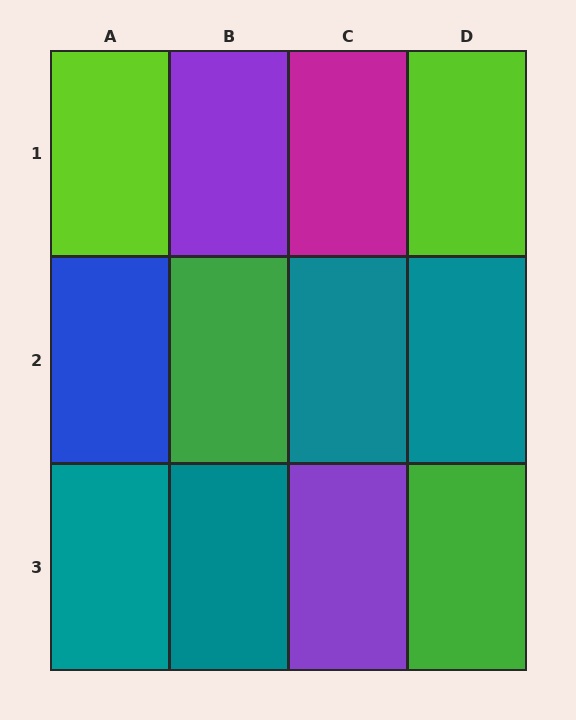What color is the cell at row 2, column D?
Teal.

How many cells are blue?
1 cell is blue.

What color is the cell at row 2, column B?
Green.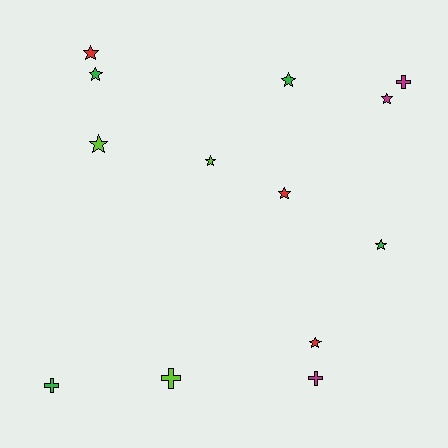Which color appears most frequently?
Green, with 4 objects.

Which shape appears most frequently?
Star, with 9 objects.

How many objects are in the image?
There are 13 objects.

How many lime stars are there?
There are 2 lime stars.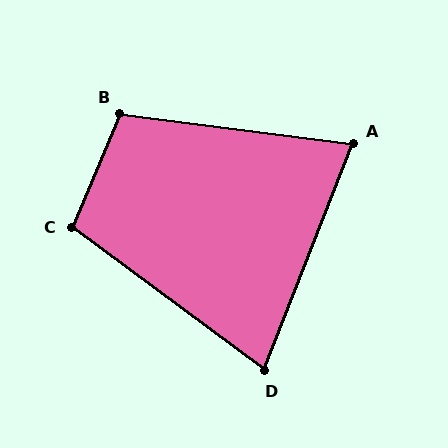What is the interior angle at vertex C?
Approximately 104 degrees (obtuse).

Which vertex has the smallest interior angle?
D, at approximately 75 degrees.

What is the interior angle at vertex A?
Approximately 76 degrees (acute).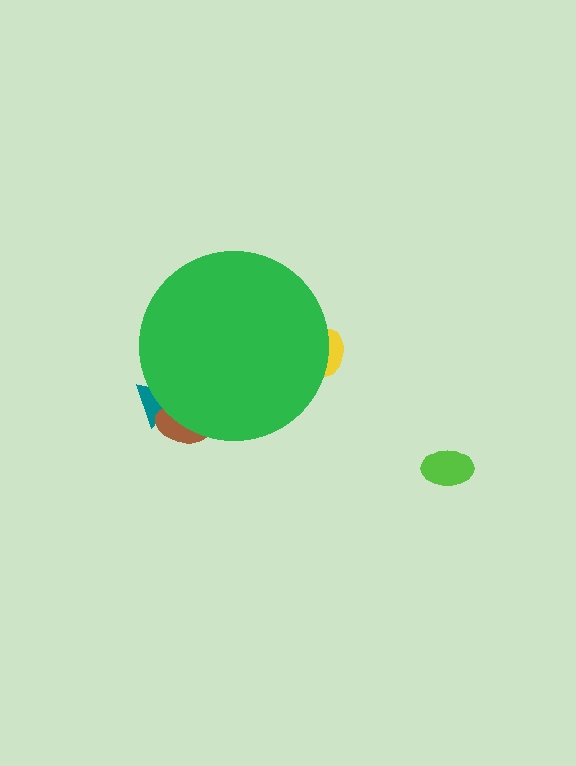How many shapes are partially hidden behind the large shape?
3 shapes are partially hidden.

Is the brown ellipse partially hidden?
Yes, the brown ellipse is partially hidden behind the green circle.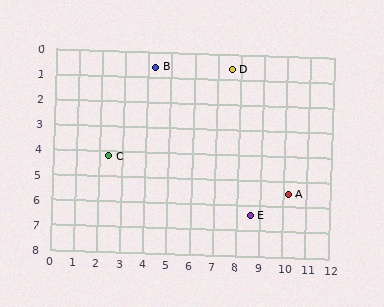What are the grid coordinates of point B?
Point B is at approximately (4.3, 0.6).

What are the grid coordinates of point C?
Point C is at approximately (2.4, 4.2).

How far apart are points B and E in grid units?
Points B and E are about 7.2 grid units apart.